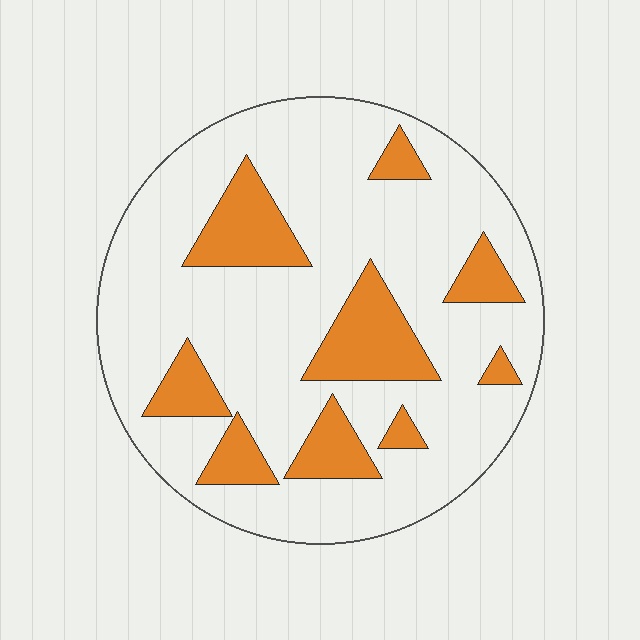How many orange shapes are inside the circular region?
9.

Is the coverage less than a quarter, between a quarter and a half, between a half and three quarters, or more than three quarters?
Less than a quarter.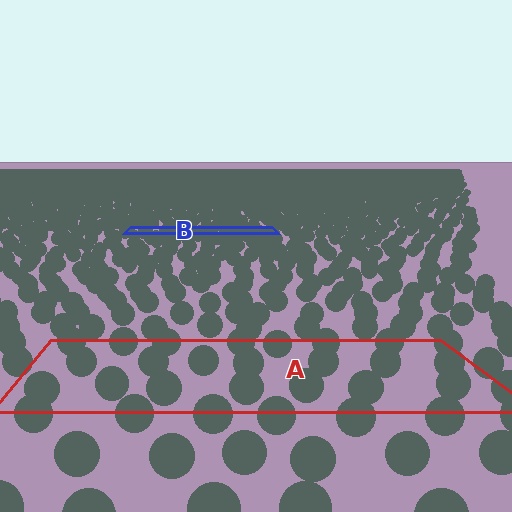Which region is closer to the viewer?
Region A is closer. The texture elements there are larger and more spread out.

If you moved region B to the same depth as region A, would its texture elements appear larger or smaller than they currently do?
They would appear larger. At a closer depth, the same texture elements are projected at a bigger on-screen size.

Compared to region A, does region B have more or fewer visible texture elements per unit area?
Region B has more texture elements per unit area — they are packed more densely because it is farther away.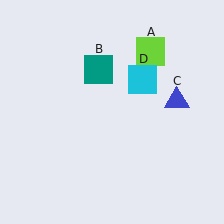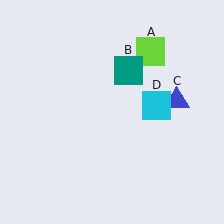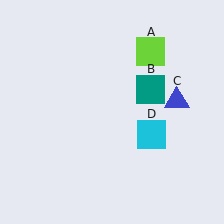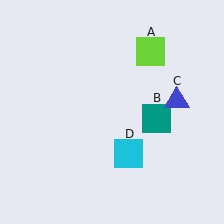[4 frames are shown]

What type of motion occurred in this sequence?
The teal square (object B), cyan square (object D) rotated clockwise around the center of the scene.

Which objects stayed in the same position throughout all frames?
Lime square (object A) and blue triangle (object C) remained stationary.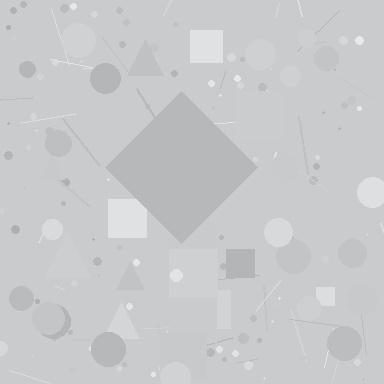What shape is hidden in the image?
A diamond is hidden in the image.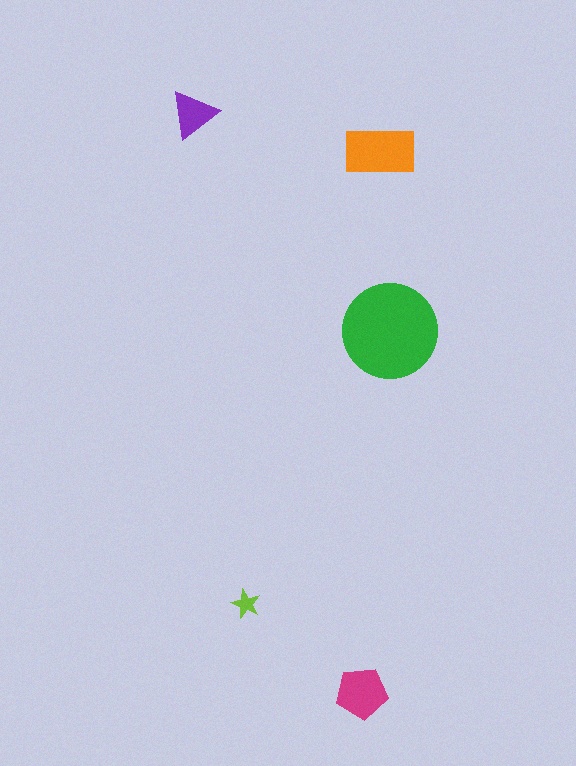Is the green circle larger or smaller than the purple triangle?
Larger.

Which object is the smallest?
The lime star.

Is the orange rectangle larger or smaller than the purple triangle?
Larger.